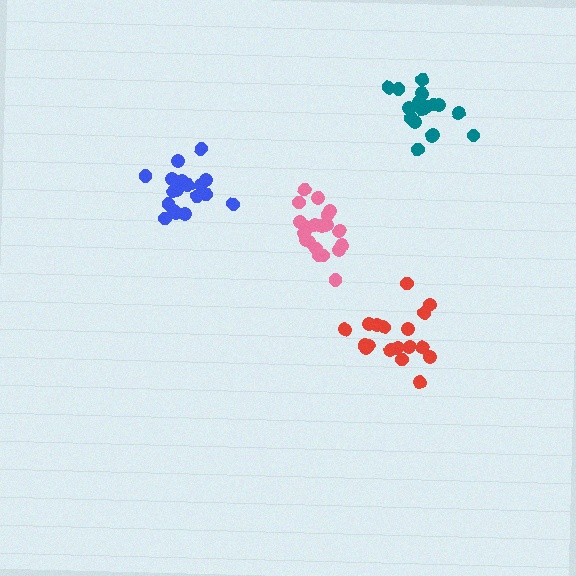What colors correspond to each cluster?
The clusters are colored: red, blue, teal, pink.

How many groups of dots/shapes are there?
There are 4 groups.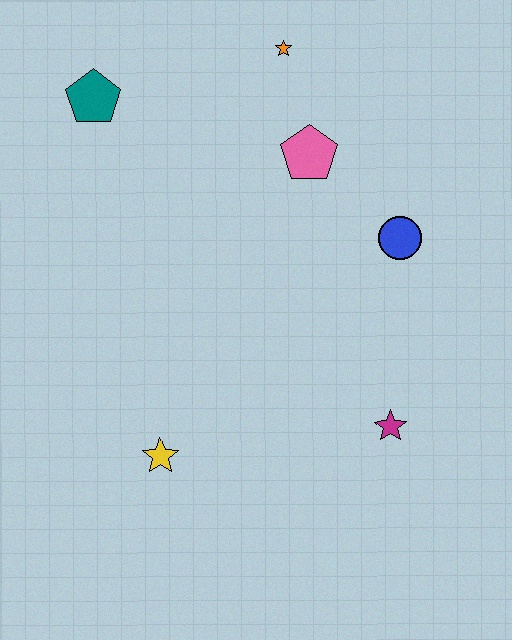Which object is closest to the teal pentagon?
The orange star is closest to the teal pentagon.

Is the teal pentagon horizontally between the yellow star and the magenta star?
No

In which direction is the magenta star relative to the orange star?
The magenta star is below the orange star.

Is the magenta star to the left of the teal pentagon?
No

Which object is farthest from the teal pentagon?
The magenta star is farthest from the teal pentagon.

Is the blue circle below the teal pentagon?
Yes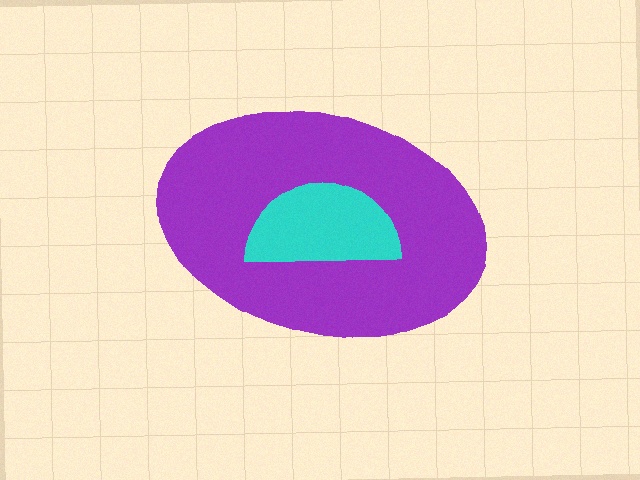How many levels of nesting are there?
2.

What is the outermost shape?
The purple ellipse.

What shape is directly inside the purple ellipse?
The cyan semicircle.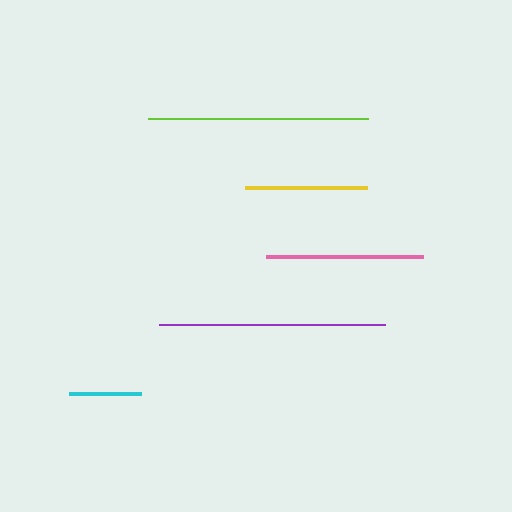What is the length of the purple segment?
The purple segment is approximately 226 pixels long.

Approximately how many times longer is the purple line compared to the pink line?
The purple line is approximately 1.4 times the length of the pink line.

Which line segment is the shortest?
The cyan line is the shortest at approximately 72 pixels.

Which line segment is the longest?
The purple line is the longest at approximately 226 pixels.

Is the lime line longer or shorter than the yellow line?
The lime line is longer than the yellow line.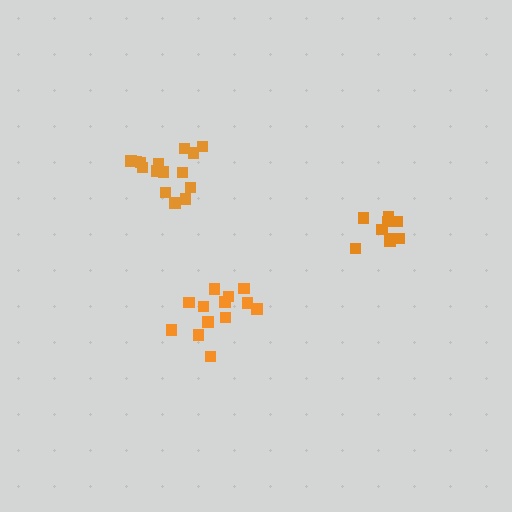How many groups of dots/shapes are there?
There are 3 groups.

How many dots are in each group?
Group 1: 15 dots, Group 2: 13 dots, Group 3: 9 dots (37 total).